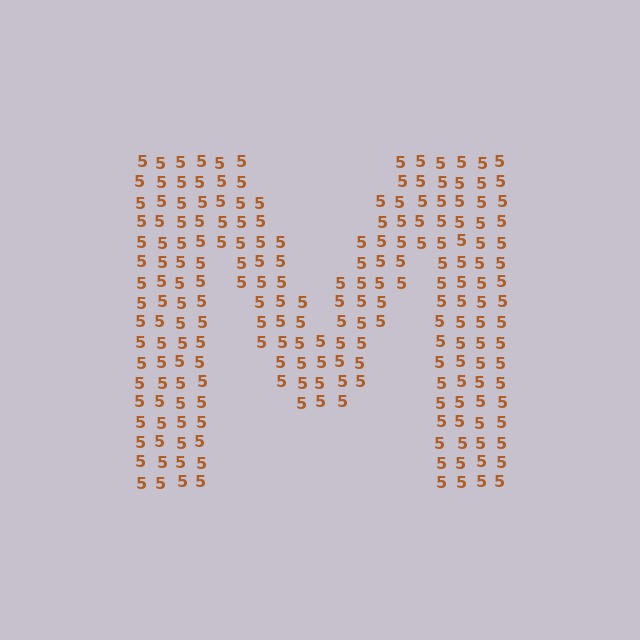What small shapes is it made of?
It is made of small digit 5's.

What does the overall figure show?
The overall figure shows the letter M.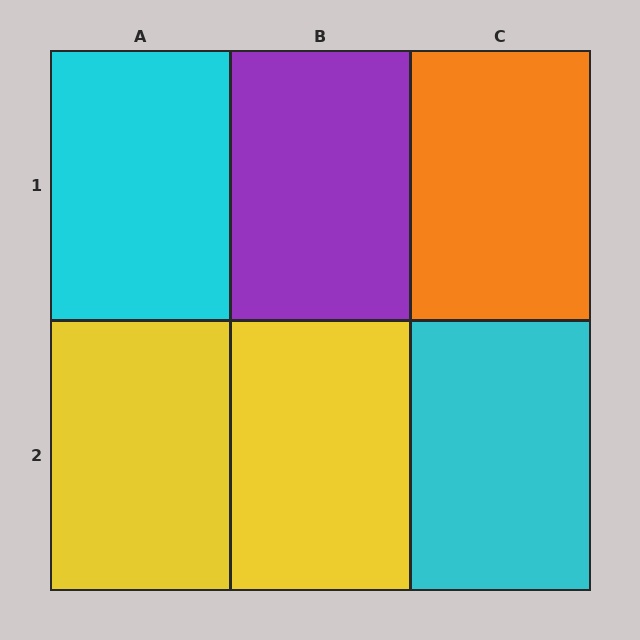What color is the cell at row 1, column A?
Cyan.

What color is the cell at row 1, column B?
Purple.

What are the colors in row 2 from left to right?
Yellow, yellow, cyan.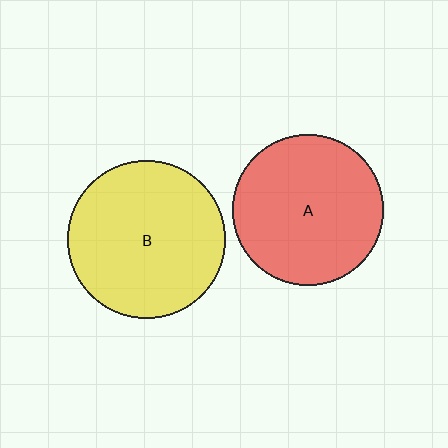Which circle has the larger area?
Circle B (yellow).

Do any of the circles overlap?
No, none of the circles overlap.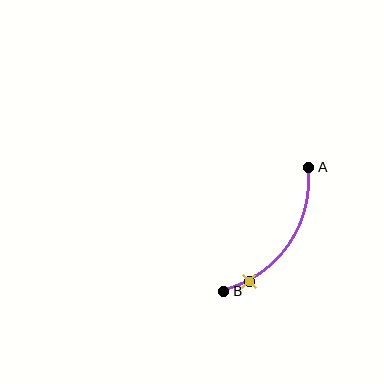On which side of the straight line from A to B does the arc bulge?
The arc bulges below and to the right of the straight line connecting A and B.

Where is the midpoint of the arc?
The arc midpoint is the point on the curve farthest from the straight line joining A and B. It sits below and to the right of that line.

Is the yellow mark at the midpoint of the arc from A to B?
No. The yellow mark lies on the arc but is closer to endpoint B. The arc midpoint would be at the point on the curve equidistant along the arc from both A and B.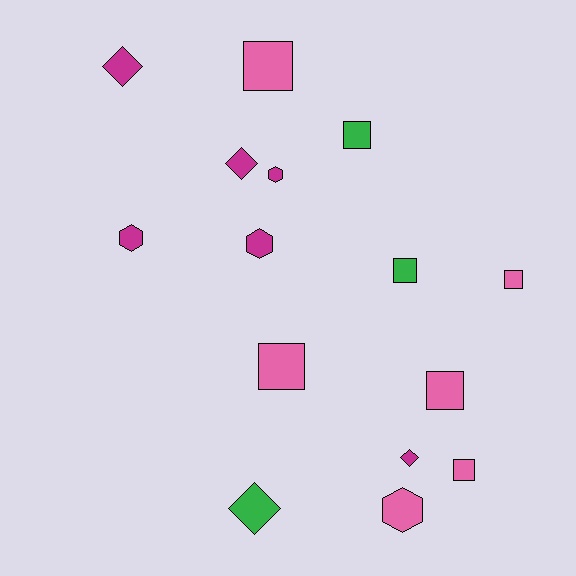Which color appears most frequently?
Pink, with 6 objects.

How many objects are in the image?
There are 15 objects.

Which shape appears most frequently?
Square, with 7 objects.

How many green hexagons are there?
There are no green hexagons.